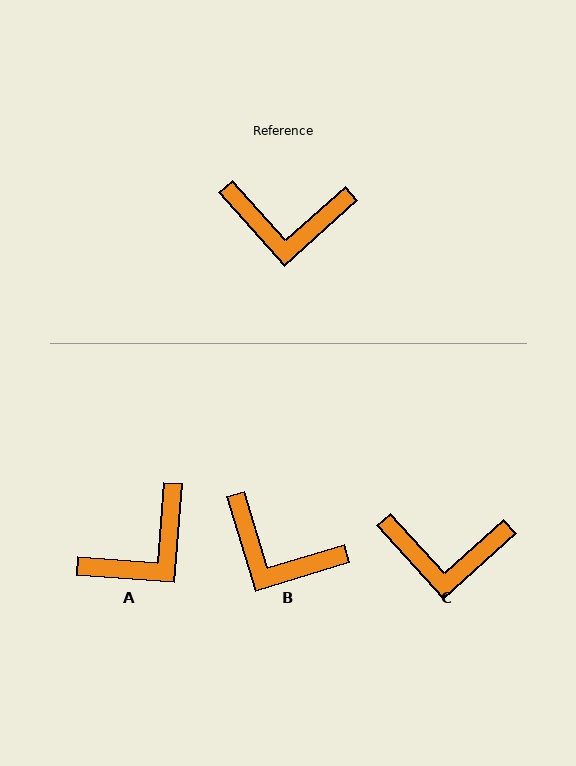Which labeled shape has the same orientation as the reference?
C.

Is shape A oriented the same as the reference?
No, it is off by about 44 degrees.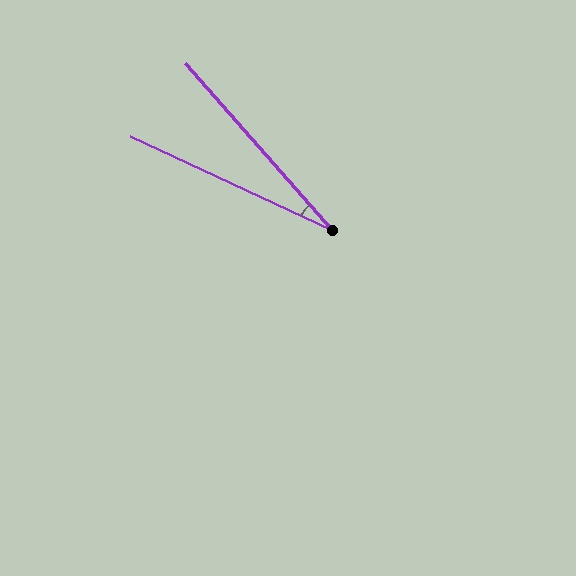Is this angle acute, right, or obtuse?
It is acute.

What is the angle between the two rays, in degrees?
Approximately 24 degrees.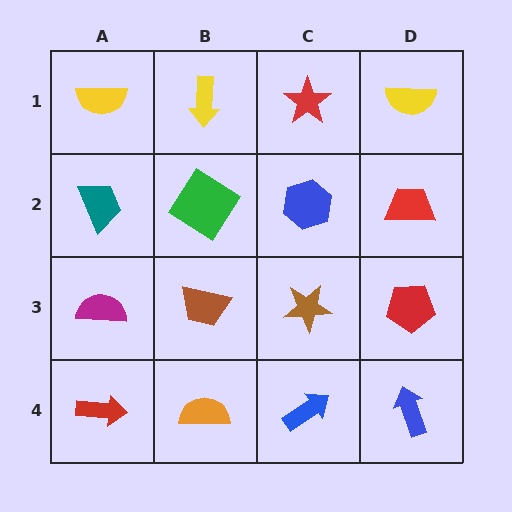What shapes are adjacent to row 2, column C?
A red star (row 1, column C), a brown star (row 3, column C), a green diamond (row 2, column B), a red trapezoid (row 2, column D).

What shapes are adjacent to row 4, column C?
A brown star (row 3, column C), an orange semicircle (row 4, column B), a blue arrow (row 4, column D).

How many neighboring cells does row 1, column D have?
2.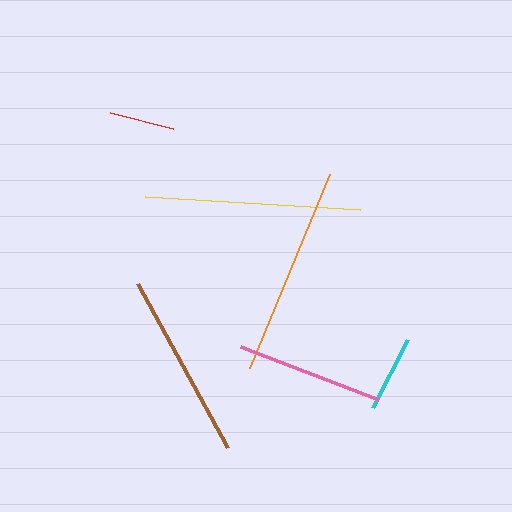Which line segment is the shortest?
The red line is the shortest at approximately 66 pixels.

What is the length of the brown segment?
The brown segment is approximately 186 pixels long.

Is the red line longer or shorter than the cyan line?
The cyan line is longer than the red line.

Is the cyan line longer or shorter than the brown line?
The brown line is longer than the cyan line.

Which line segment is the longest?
The yellow line is the longest at approximately 215 pixels.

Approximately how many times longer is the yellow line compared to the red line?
The yellow line is approximately 3.3 times the length of the red line.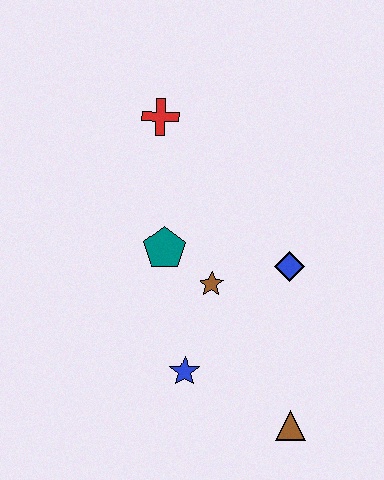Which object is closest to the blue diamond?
The brown star is closest to the blue diamond.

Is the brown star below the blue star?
No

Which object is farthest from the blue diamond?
The red cross is farthest from the blue diamond.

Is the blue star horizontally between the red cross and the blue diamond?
Yes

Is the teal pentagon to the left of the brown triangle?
Yes